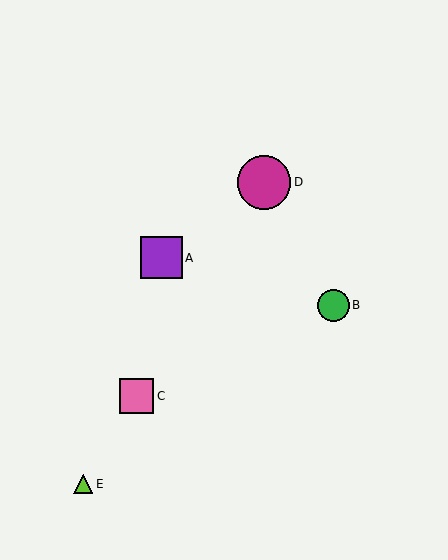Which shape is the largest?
The magenta circle (labeled D) is the largest.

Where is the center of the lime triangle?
The center of the lime triangle is at (83, 484).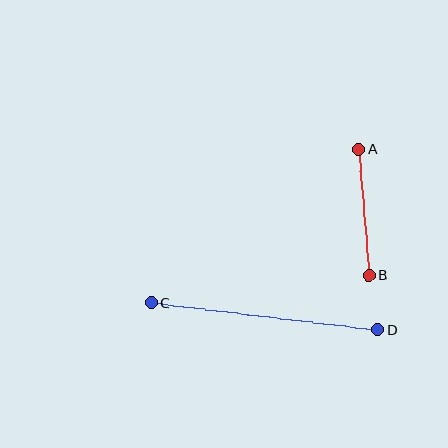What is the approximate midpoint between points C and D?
The midpoint is at approximately (265, 316) pixels.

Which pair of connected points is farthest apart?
Points C and D are farthest apart.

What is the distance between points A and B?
The distance is approximately 127 pixels.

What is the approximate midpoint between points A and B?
The midpoint is at approximately (364, 212) pixels.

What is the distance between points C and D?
The distance is approximately 228 pixels.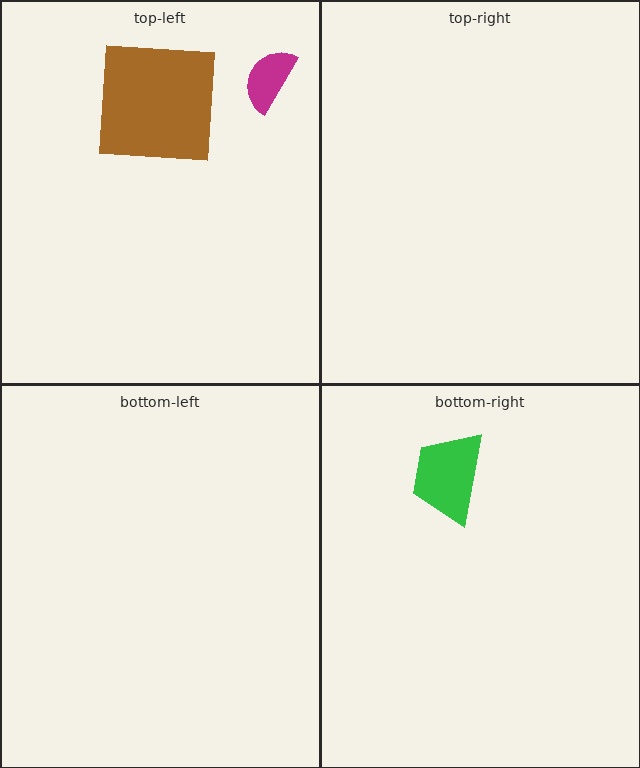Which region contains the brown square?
The top-left region.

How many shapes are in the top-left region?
2.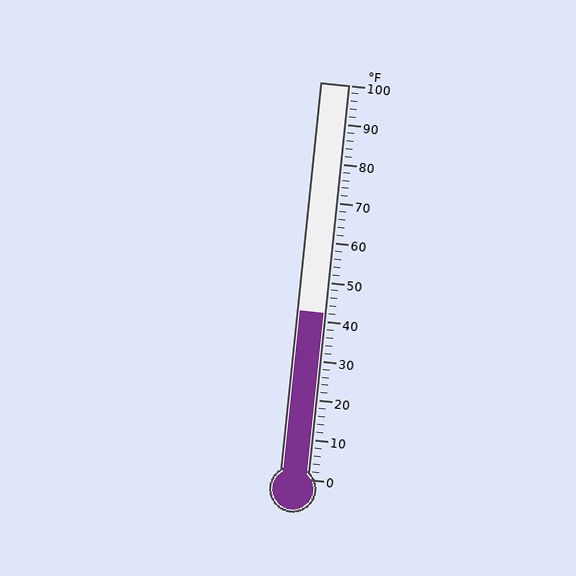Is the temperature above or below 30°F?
The temperature is above 30°F.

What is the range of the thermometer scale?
The thermometer scale ranges from 0°F to 100°F.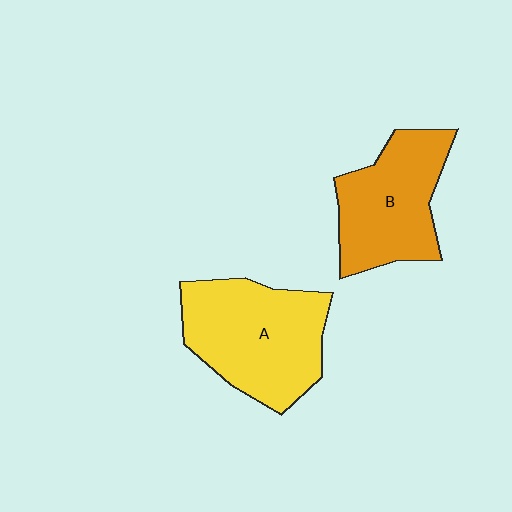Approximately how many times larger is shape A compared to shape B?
Approximately 1.2 times.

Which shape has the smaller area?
Shape B (orange).